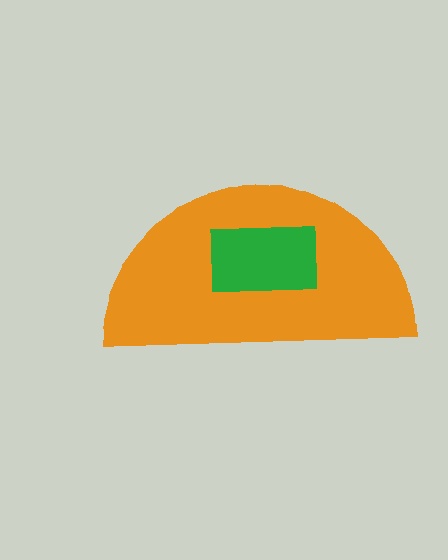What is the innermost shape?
The green rectangle.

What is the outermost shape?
The orange semicircle.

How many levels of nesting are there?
2.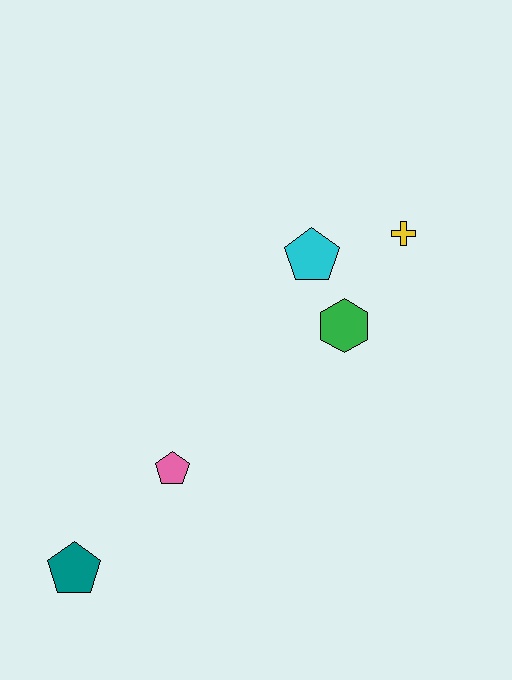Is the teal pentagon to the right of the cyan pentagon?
No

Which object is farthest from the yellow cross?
The teal pentagon is farthest from the yellow cross.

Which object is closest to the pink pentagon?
The teal pentagon is closest to the pink pentagon.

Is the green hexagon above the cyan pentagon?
No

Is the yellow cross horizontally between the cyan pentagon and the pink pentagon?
No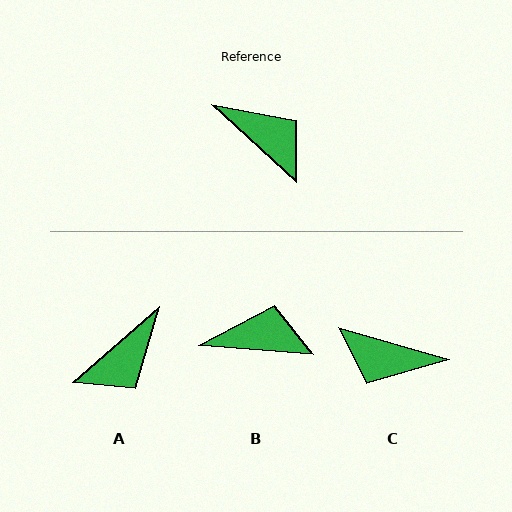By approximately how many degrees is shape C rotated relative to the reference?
Approximately 153 degrees clockwise.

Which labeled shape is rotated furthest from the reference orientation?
C, about 153 degrees away.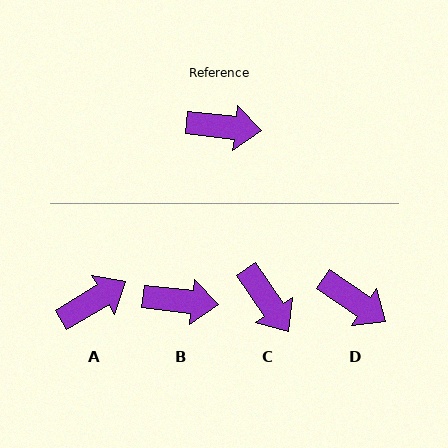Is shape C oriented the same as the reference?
No, it is off by about 50 degrees.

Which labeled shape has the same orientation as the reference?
B.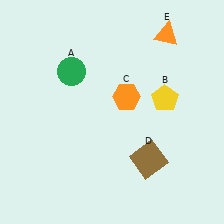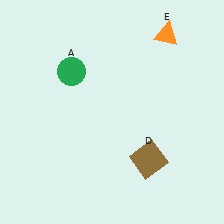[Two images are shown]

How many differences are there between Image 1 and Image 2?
There are 2 differences between the two images.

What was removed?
The orange hexagon (C), the yellow pentagon (B) were removed in Image 2.